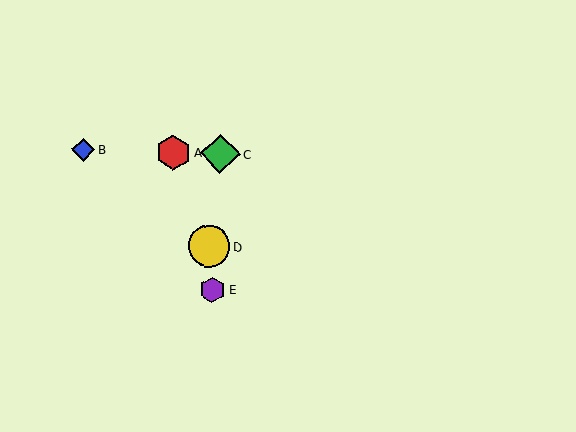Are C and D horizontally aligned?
No, C is at y≈154 and D is at y≈246.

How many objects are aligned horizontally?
3 objects (A, B, C) are aligned horizontally.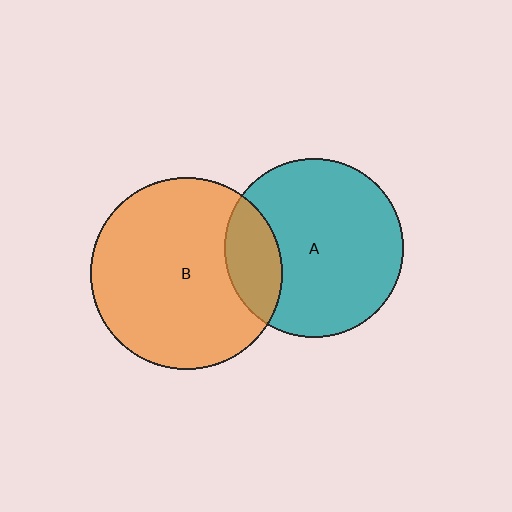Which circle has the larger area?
Circle B (orange).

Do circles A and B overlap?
Yes.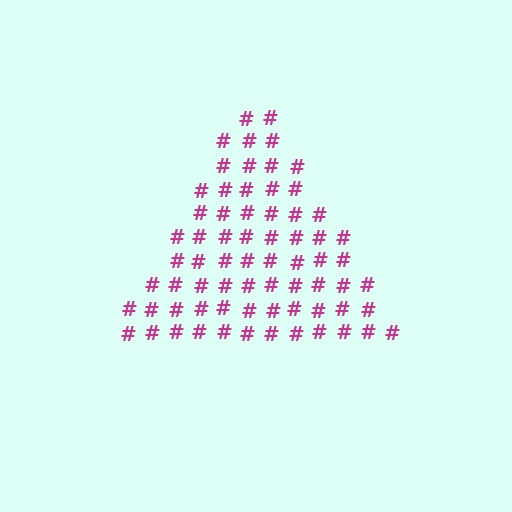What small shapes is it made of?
It is made of small hash symbols.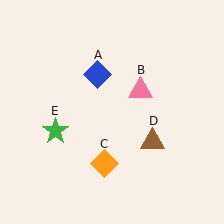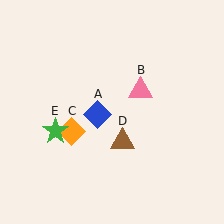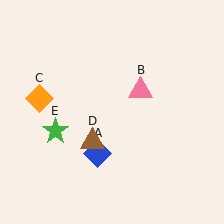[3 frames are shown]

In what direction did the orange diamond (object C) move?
The orange diamond (object C) moved up and to the left.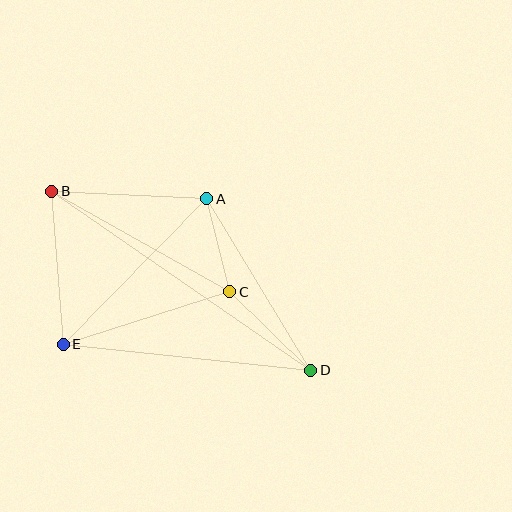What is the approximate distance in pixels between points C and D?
The distance between C and D is approximately 113 pixels.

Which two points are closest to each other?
Points A and C are closest to each other.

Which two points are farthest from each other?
Points B and D are farthest from each other.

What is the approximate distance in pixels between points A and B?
The distance between A and B is approximately 155 pixels.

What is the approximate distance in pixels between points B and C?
The distance between B and C is approximately 204 pixels.